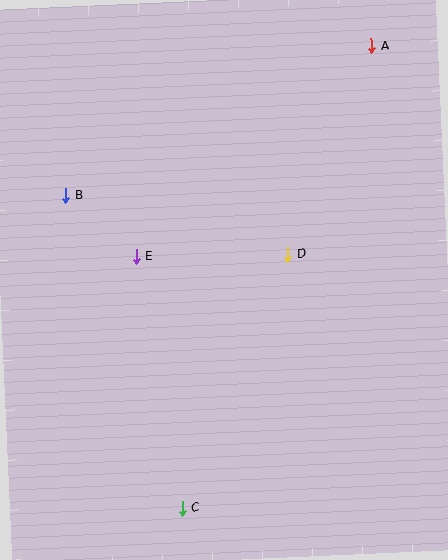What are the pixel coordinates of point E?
Point E is at (136, 257).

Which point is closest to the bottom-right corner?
Point C is closest to the bottom-right corner.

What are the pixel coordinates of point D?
Point D is at (288, 254).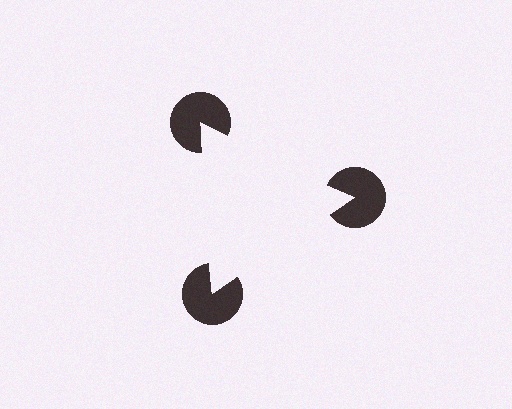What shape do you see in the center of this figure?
An illusory triangle — its edges are inferred from the aligned wedge cuts in the pac-man discs, not physically drawn.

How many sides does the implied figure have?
3 sides.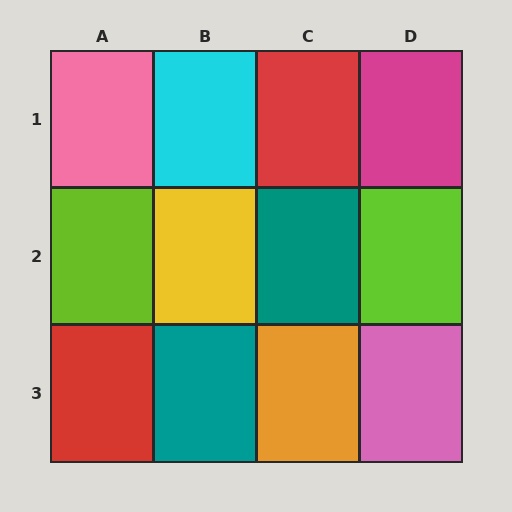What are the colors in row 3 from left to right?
Red, teal, orange, pink.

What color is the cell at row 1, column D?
Magenta.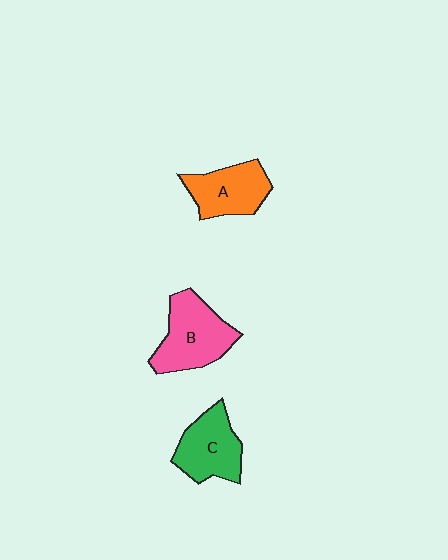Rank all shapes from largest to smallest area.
From largest to smallest: B (pink), C (green), A (orange).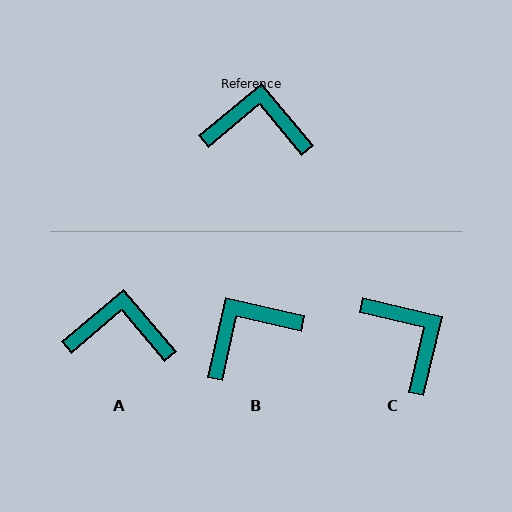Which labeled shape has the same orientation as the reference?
A.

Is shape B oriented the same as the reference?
No, it is off by about 37 degrees.